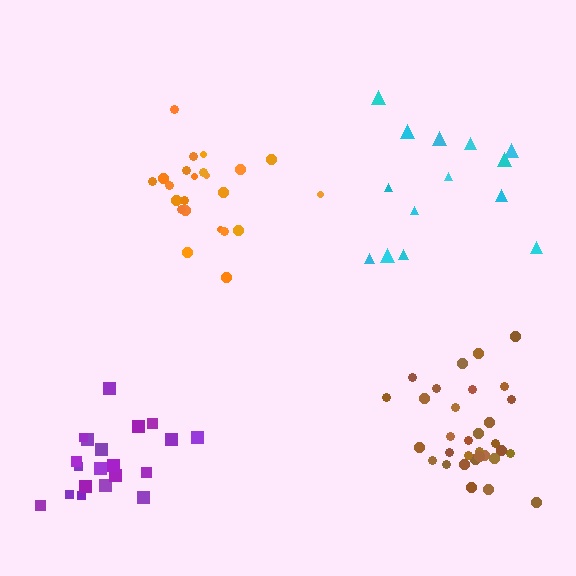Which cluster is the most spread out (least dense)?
Cyan.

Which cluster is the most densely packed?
Brown.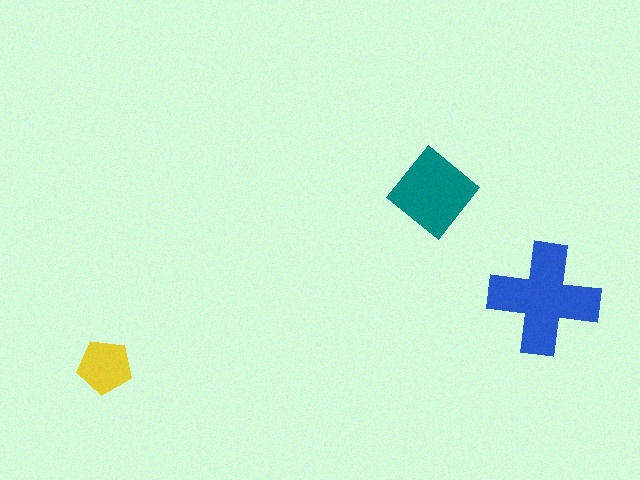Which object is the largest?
The blue cross.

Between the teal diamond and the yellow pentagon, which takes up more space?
The teal diamond.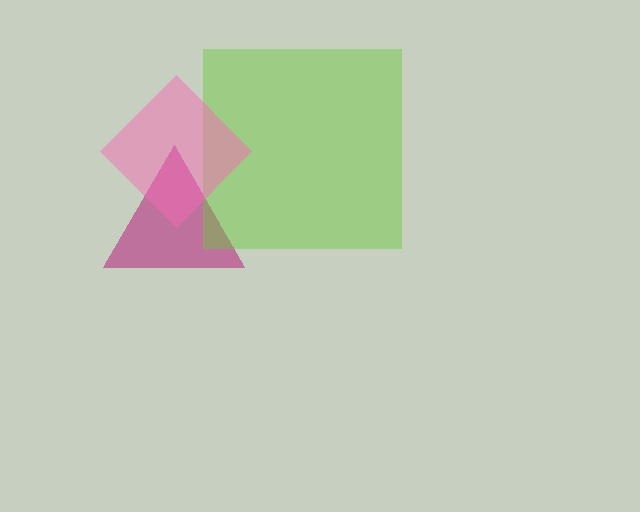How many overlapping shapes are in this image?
There are 3 overlapping shapes in the image.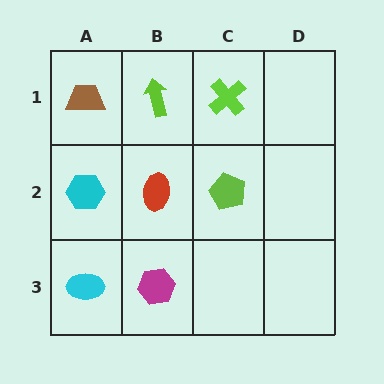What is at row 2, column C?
A lime pentagon.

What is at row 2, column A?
A cyan hexagon.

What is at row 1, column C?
A lime cross.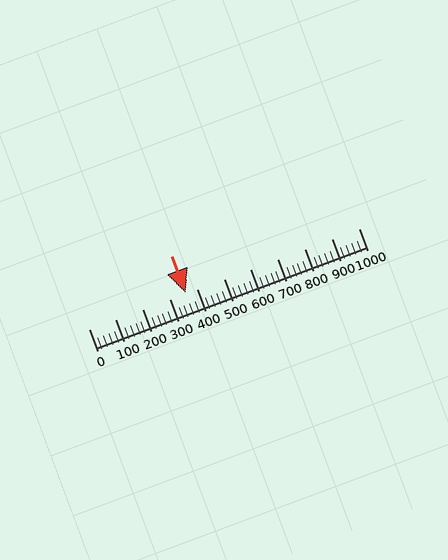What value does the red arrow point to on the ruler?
The red arrow points to approximately 360.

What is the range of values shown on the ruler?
The ruler shows values from 0 to 1000.